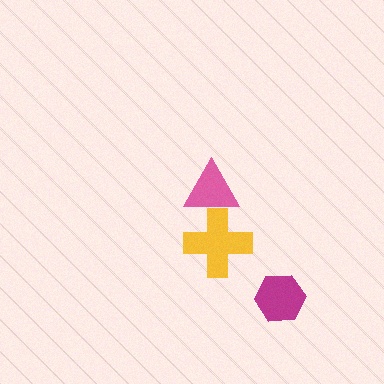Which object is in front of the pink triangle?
The yellow cross is in front of the pink triangle.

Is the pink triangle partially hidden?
Yes, it is partially covered by another shape.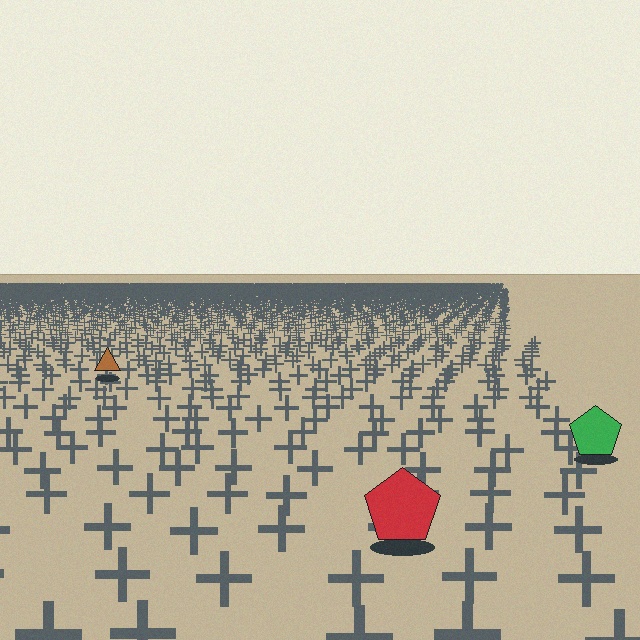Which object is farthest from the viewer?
The brown triangle is farthest from the viewer. It appears smaller and the ground texture around it is denser.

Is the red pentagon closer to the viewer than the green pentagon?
Yes. The red pentagon is closer — you can tell from the texture gradient: the ground texture is coarser near it.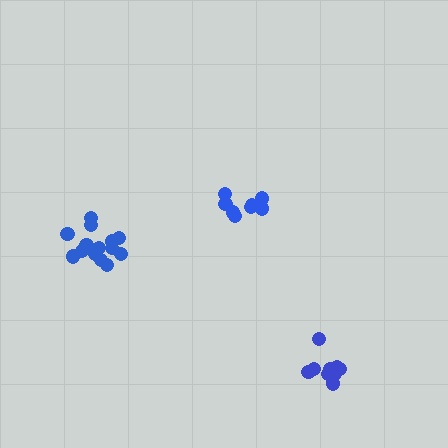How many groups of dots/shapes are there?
There are 3 groups.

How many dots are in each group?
Group 1: 14 dots, Group 2: 8 dots, Group 3: 9 dots (31 total).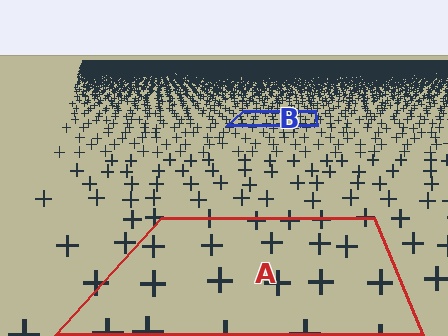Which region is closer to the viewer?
Region A is closer. The texture elements there are larger and more spread out.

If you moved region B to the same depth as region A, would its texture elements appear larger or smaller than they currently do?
They would appear larger. At a closer depth, the same texture elements are projected at a bigger on-screen size.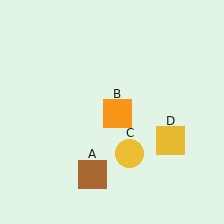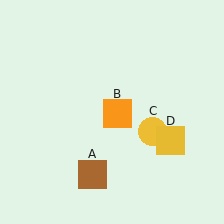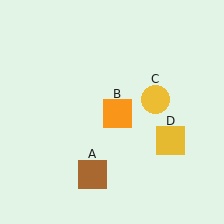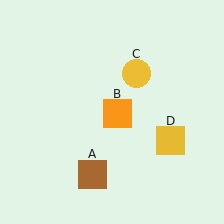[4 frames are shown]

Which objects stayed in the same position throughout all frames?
Brown square (object A) and orange square (object B) and yellow square (object D) remained stationary.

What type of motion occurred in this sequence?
The yellow circle (object C) rotated counterclockwise around the center of the scene.